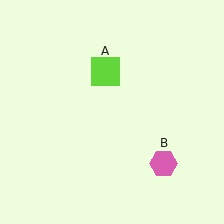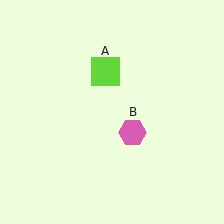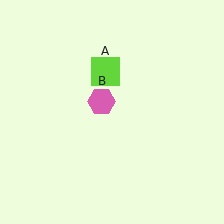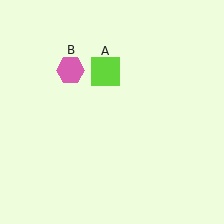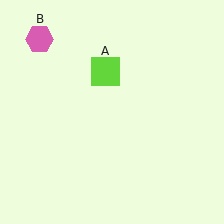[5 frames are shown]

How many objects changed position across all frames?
1 object changed position: pink hexagon (object B).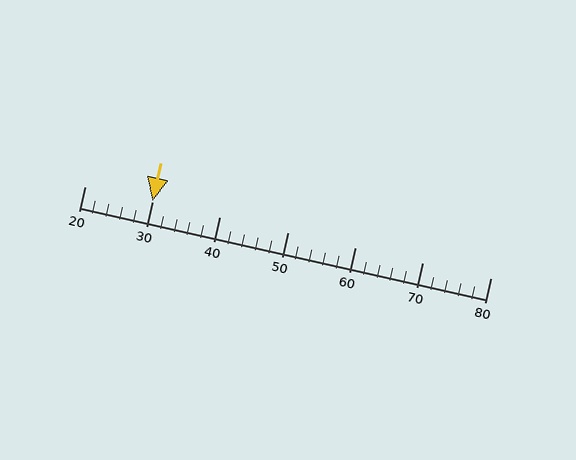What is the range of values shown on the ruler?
The ruler shows values from 20 to 80.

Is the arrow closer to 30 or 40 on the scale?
The arrow is closer to 30.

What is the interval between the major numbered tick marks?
The major tick marks are spaced 10 units apart.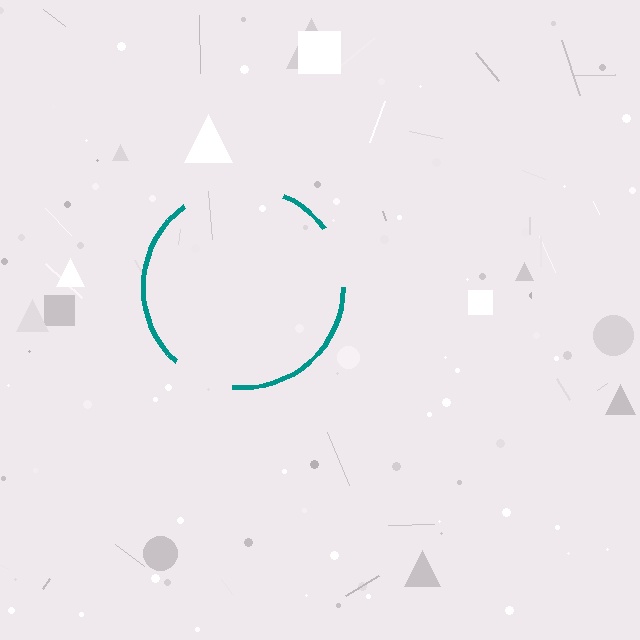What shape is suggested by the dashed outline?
The dashed outline suggests a circle.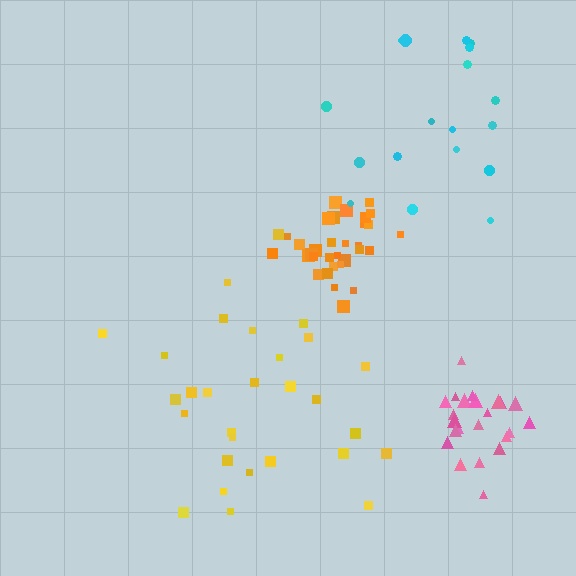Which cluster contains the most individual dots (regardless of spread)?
Orange (32).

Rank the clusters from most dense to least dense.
orange, pink, yellow, cyan.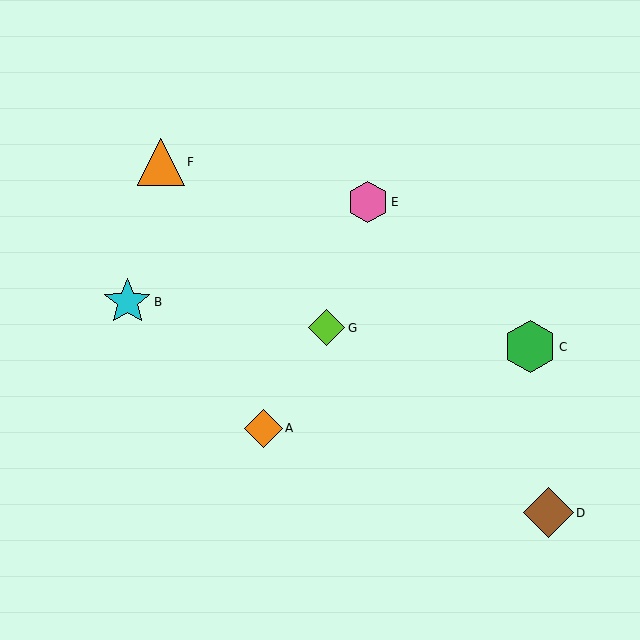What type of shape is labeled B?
Shape B is a cyan star.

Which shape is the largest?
The green hexagon (labeled C) is the largest.